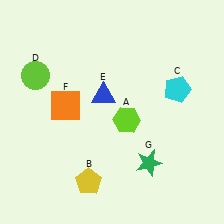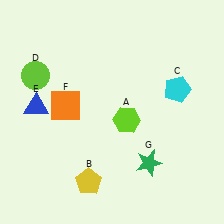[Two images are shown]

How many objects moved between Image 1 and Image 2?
1 object moved between the two images.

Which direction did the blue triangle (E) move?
The blue triangle (E) moved left.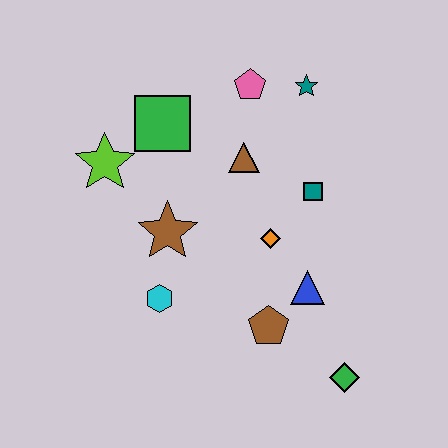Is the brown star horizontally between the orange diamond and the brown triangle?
No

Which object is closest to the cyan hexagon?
The brown star is closest to the cyan hexagon.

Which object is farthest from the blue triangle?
The lime star is farthest from the blue triangle.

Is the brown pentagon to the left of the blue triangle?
Yes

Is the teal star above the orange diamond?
Yes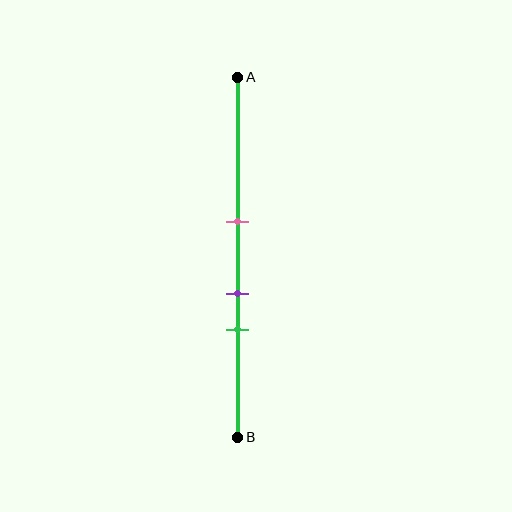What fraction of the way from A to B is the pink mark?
The pink mark is approximately 40% (0.4) of the way from A to B.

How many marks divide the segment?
There are 3 marks dividing the segment.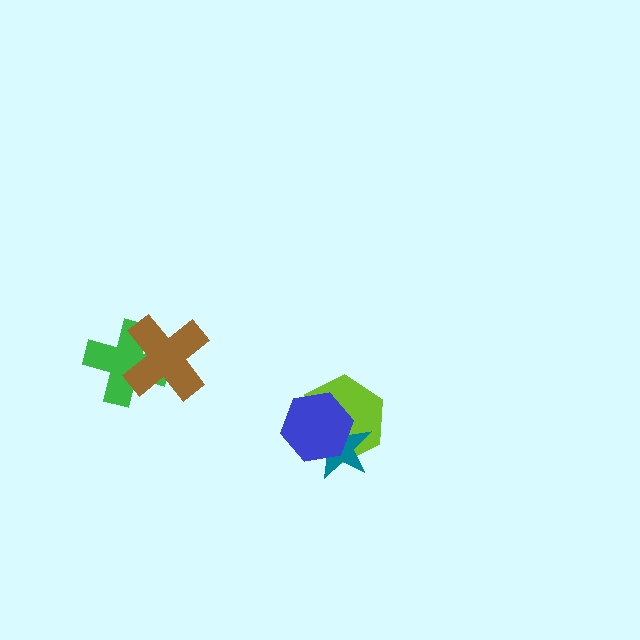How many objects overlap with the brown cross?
1 object overlaps with the brown cross.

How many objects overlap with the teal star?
2 objects overlap with the teal star.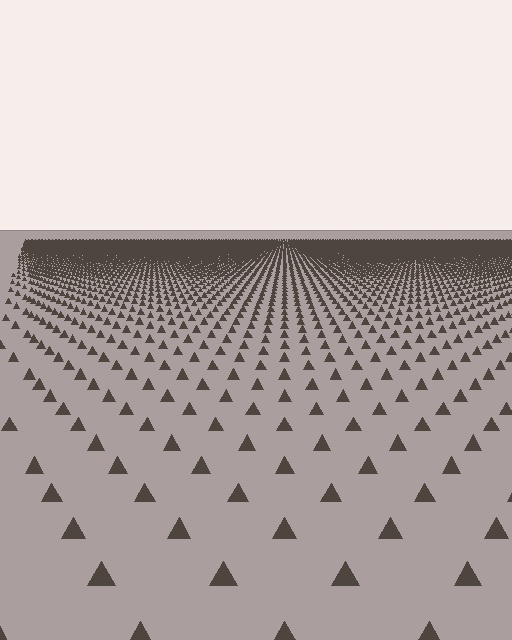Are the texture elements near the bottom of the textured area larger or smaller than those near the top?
Larger. Near the bottom, elements are closer to the viewer and appear at a bigger on-screen size.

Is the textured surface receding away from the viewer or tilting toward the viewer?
The surface is receding away from the viewer. Texture elements get smaller and denser toward the top.